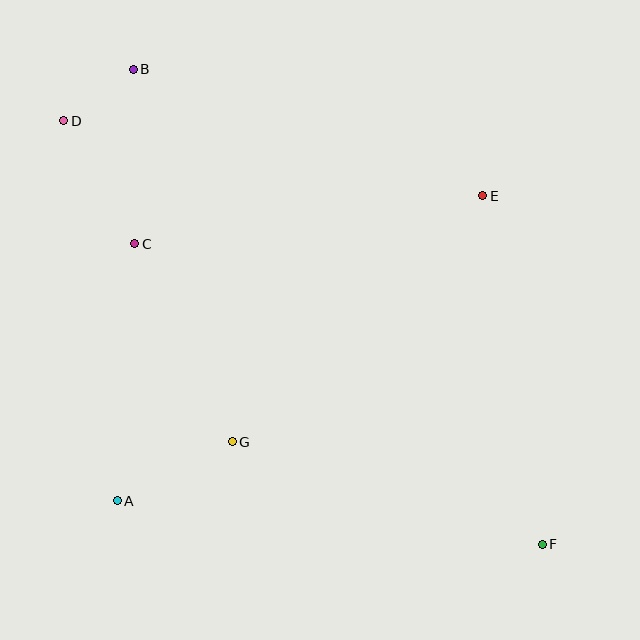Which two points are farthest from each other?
Points D and F are farthest from each other.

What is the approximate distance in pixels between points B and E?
The distance between B and E is approximately 371 pixels.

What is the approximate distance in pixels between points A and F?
The distance between A and F is approximately 427 pixels.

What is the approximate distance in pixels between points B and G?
The distance between B and G is approximately 385 pixels.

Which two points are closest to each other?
Points B and D are closest to each other.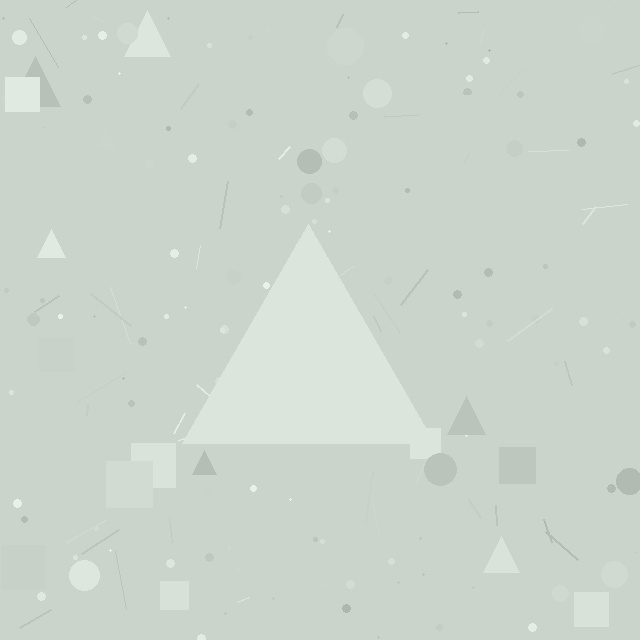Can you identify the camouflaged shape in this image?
The camouflaged shape is a triangle.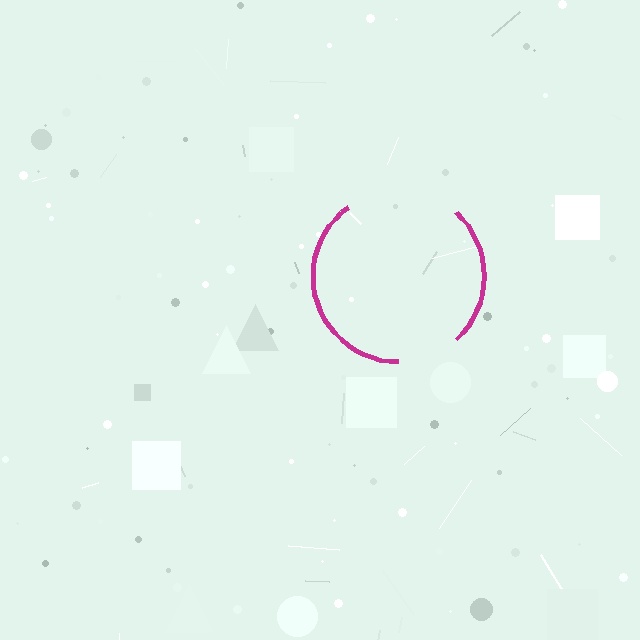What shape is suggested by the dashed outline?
The dashed outline suggests a circle.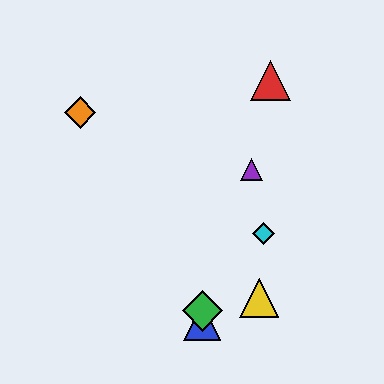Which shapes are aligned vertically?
The blue triangle, the green diamond are aligned vertically.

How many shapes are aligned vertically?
2 shapes (the blue triangle, the green diamond) are aligned vertically.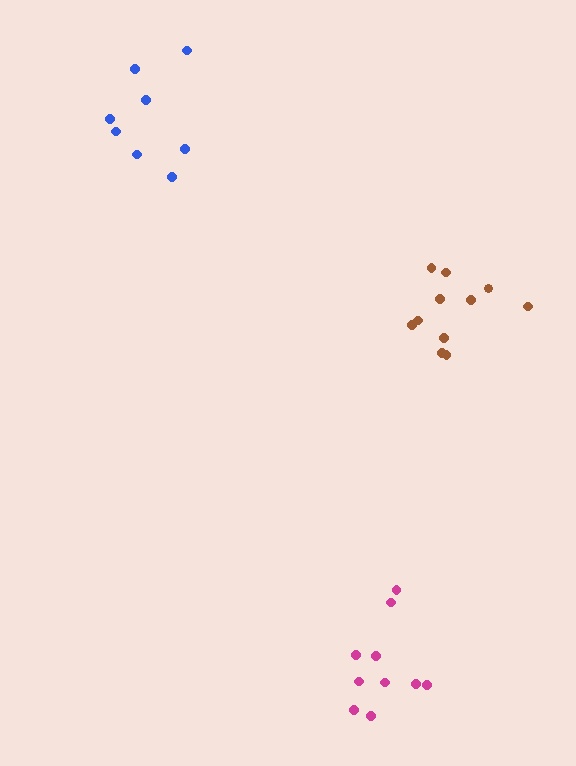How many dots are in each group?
Group 1: 8 dots, Group 2: 11 dots, Group 3: 10 dots (29 total).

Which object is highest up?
The blue cluster is topmost.